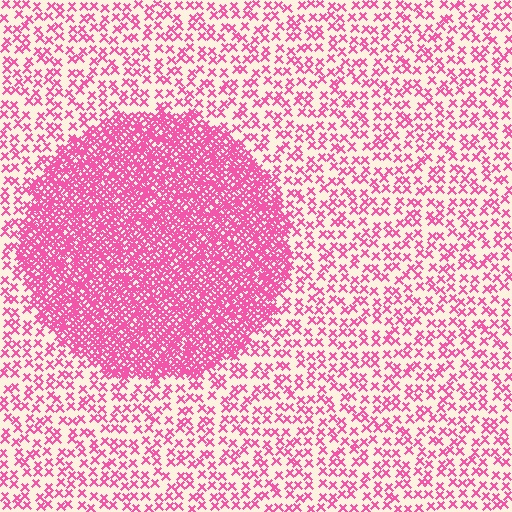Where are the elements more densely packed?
The elements are more densely packed inside the circle boundary.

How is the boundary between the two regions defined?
The boundary is defined by a change in element density (approximately 3.0x ratio). All elements are the same color, size, and shape.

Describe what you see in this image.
The image contains small pink elements arranged at two different densities. A circle-shaped region is visible where the elements are more densely packed than the surrounding area.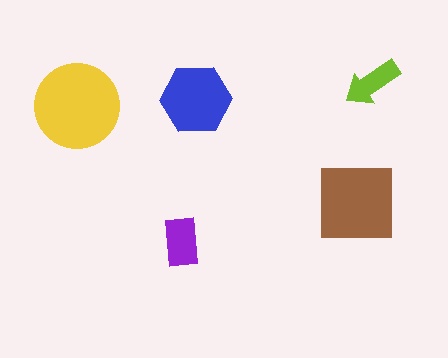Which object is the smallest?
The lime arrow.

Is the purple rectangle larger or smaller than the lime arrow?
Larger.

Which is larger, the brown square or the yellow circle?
The yellow circle.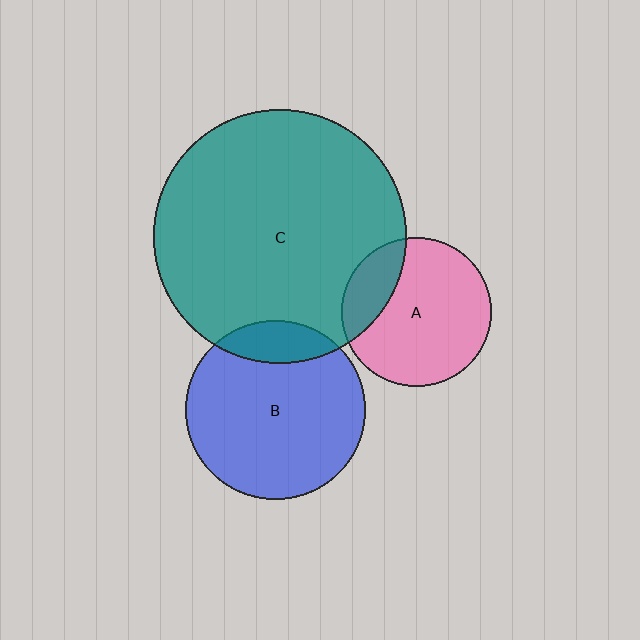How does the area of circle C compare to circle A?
Approximately 2.9 times.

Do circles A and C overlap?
Yes.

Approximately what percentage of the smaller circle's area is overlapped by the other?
Approximately 20%.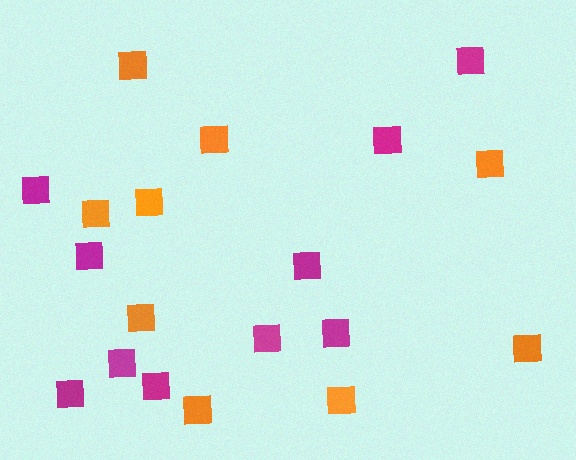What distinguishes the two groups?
There are 2 groups: one group of orange squares (9) and one group of magenta squares (10).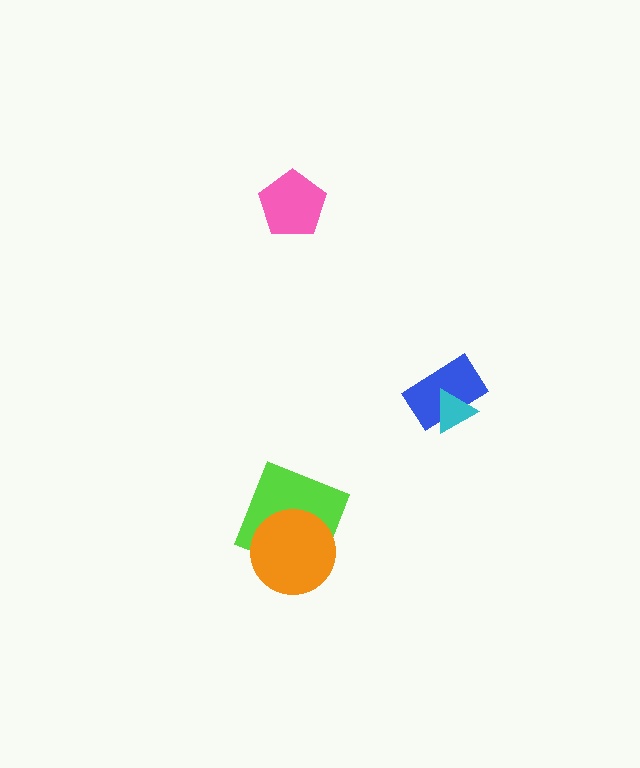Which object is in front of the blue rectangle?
The cyan triangle is in front of the blue rectangle.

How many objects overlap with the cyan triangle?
1 object overlaps with the cyan triangle.